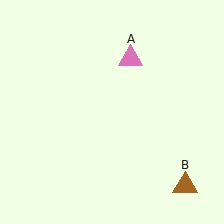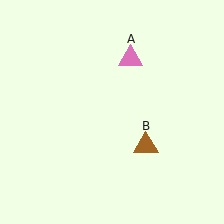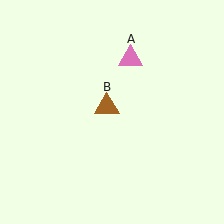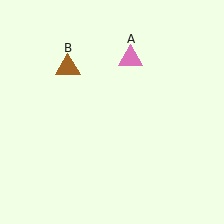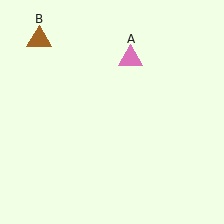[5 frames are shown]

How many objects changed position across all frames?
1 object changed position: brown triangle (object B).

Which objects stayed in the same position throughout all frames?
Pink triangle (object A) remained stationary.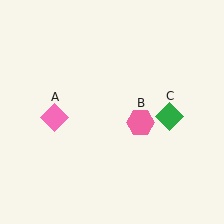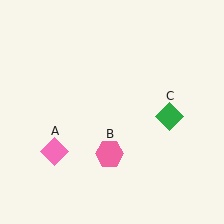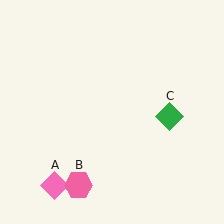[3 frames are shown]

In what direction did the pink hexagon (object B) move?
The pink hexagon (object B) moved down and to the left.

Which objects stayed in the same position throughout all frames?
Green diamond (object C) remained stationary.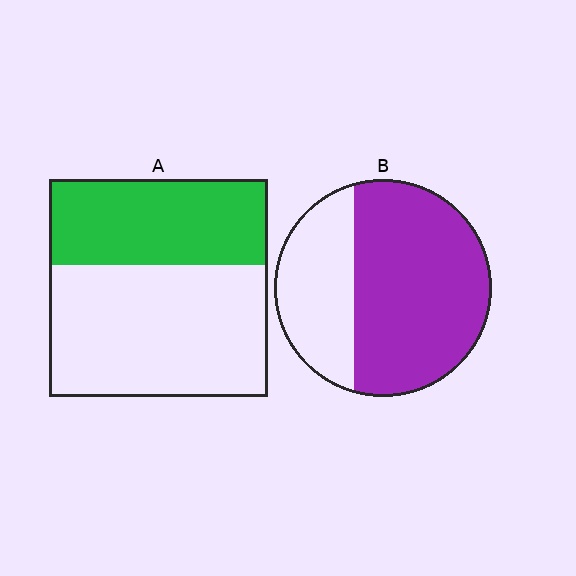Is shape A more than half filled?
No.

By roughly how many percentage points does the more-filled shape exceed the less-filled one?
By roughly 25 percentage points (B over A).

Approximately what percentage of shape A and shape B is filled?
A is approximately 40% and B is approximately 65%.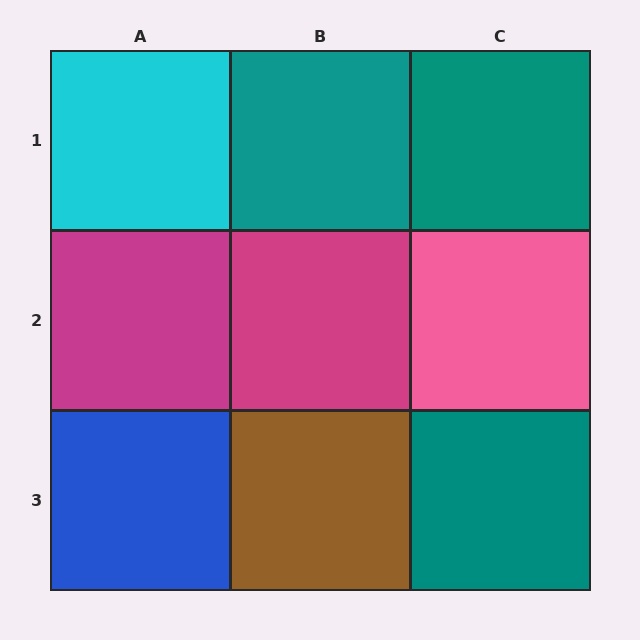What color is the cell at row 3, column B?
Brown.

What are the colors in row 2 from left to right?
Magenta, magenta, pink.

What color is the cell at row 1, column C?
Teal.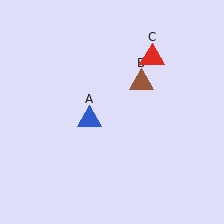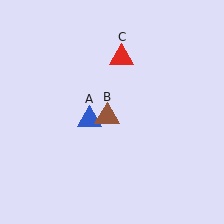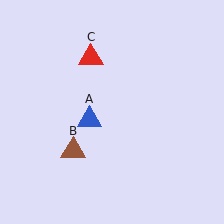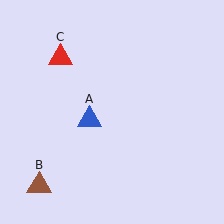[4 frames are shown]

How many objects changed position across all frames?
2 objects changed position: brown triangle (object B), red triangle (object C).